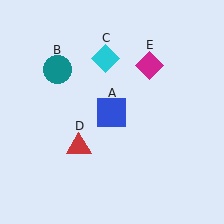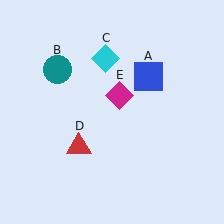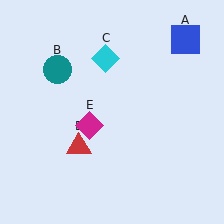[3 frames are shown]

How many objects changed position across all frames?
2 objects changed position: blue square (object A), magenta diamond (object E).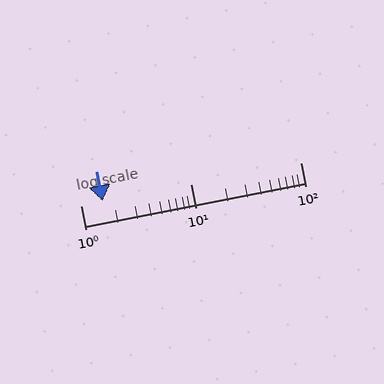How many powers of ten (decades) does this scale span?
The scale spans 2 decades, from 1 to 100.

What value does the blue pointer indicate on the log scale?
The pointer indicates approximately 1.6.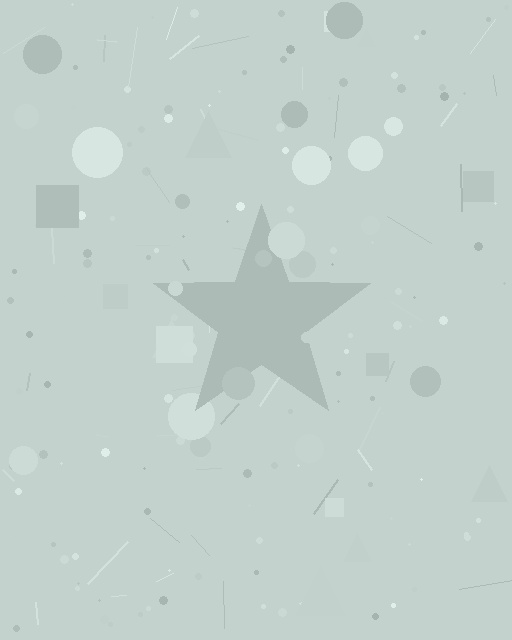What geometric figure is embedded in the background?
A star is embedded in the background.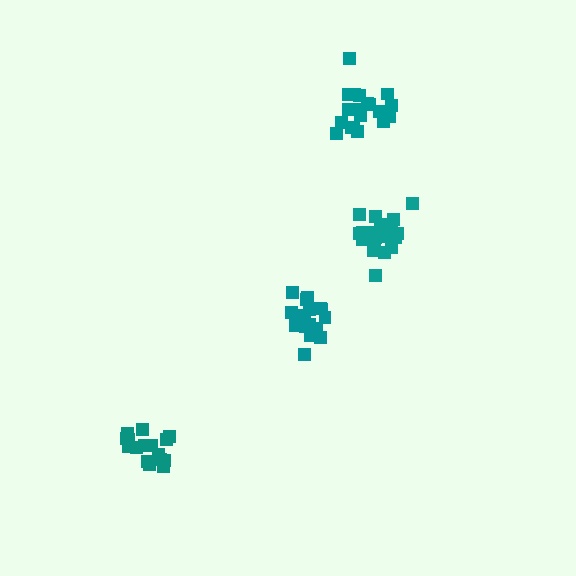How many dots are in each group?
Group 1: 17 dots, Group 2: 19 dots, Group 3: 18 dots, Group 4: 19 dots (73 total).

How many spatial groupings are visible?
There are 4 spatial groupings.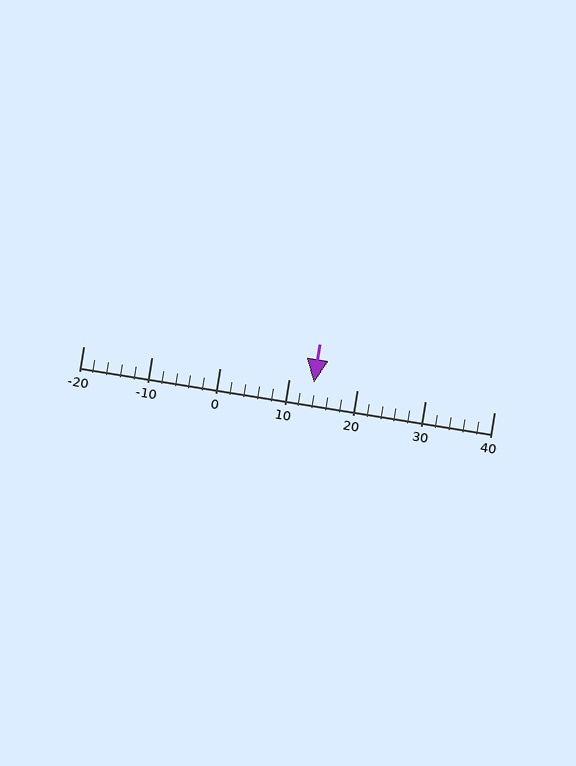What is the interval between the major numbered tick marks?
The major tick marks are spaced 10 units apart.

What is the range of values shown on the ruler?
The ruler shows values from -20 to 40.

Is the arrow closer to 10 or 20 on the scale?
The arrow is closer to 10.